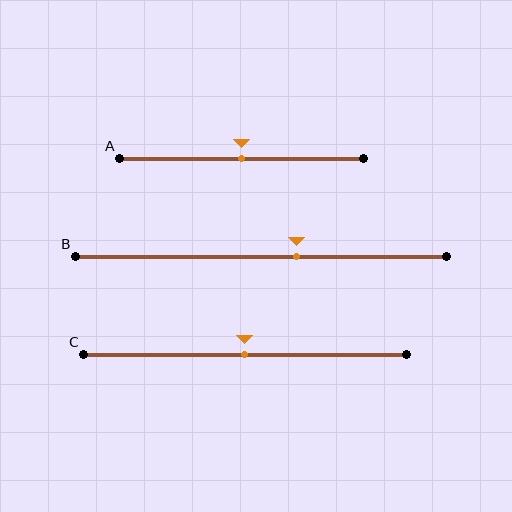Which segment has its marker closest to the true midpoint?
Segment A has its marker closest to the true midpoint.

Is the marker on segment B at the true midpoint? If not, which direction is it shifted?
No, the marker on segment B is shifted to the right by about 10% of the segment length.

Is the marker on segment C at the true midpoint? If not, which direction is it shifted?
Yes, the marker on segment C is at the true midpoint.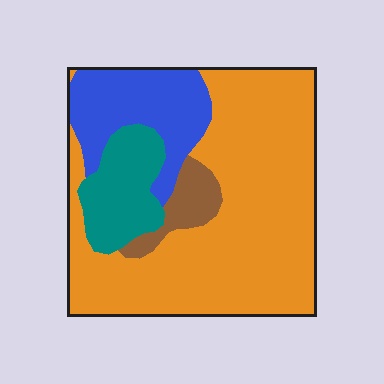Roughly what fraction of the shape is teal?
Teal takes up less than a sixth of the shape.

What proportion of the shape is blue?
Blue takes up about one sixth (1/6) of the shape.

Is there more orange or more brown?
Orange.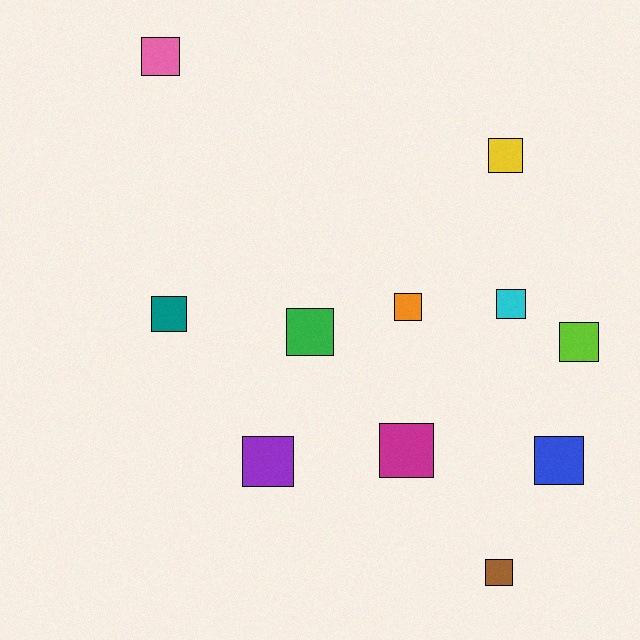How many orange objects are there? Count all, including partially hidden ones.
There is 1 orange object.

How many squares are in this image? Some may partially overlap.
There are 11 squares.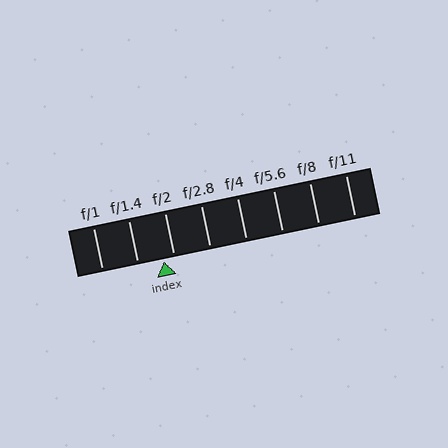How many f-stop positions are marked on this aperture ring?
There are 8 f-stop positions marked.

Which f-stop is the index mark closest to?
The index mark is closest to f/2.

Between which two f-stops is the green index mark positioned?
The index mark is between f/1.4 and f/2.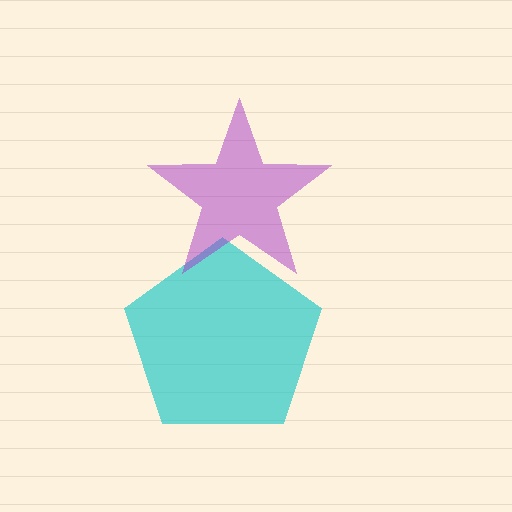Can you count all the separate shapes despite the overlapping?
Yes, there are 2 separate shapes.